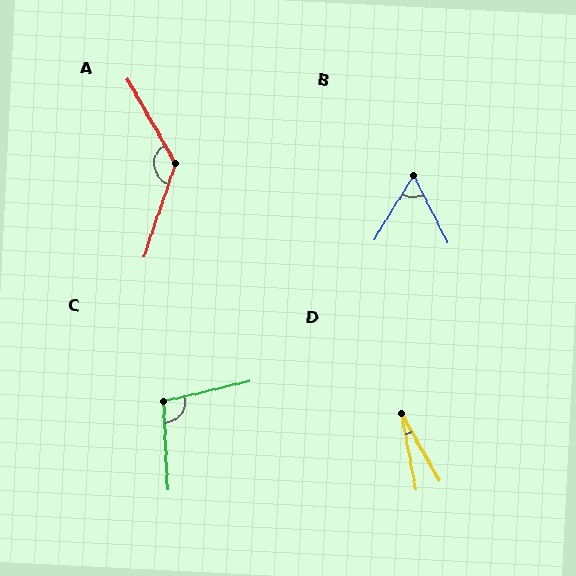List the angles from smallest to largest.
D (19°), B (59°), C (100°), A (132°).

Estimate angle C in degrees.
Approximately 100 degrees.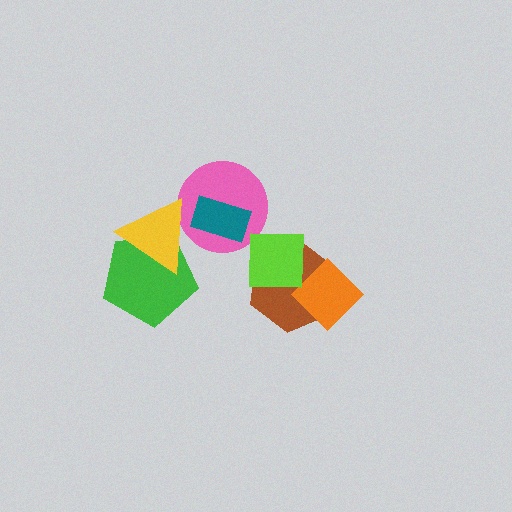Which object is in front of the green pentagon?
The yellow triangle is in front of the green pentagon.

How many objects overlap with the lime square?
2 objects overlap with the lime square.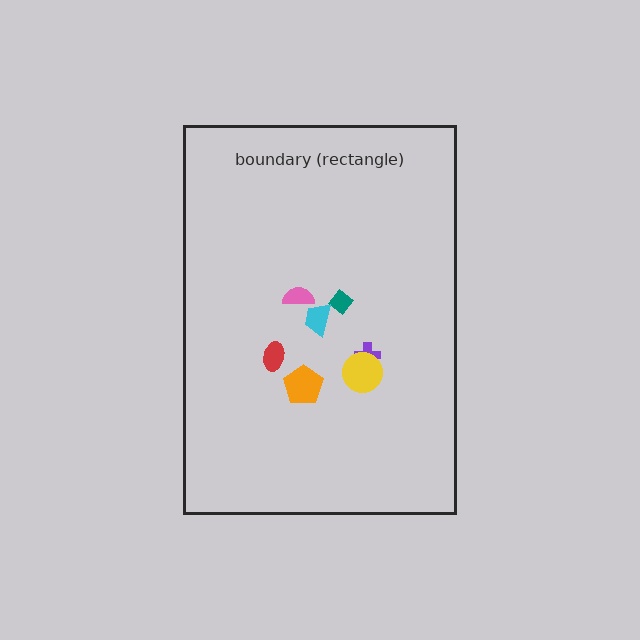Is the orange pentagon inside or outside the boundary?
Inside.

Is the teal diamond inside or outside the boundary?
Inside.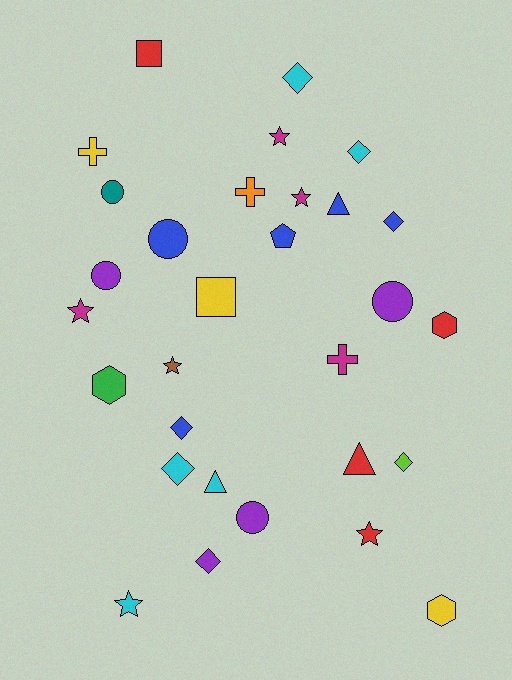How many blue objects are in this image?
There are 5 blue objects.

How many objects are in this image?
There are 30 objects.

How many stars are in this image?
There are 6 stars.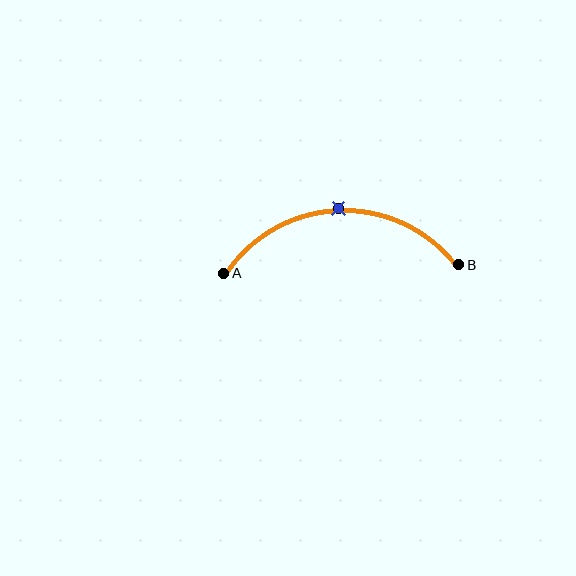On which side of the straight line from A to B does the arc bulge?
The arc bulges above the straight line connecting A and B.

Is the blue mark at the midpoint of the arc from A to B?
Yes. The blue mark lies on the arc at equal arc-length from both A and B — it is the arc midpoint.